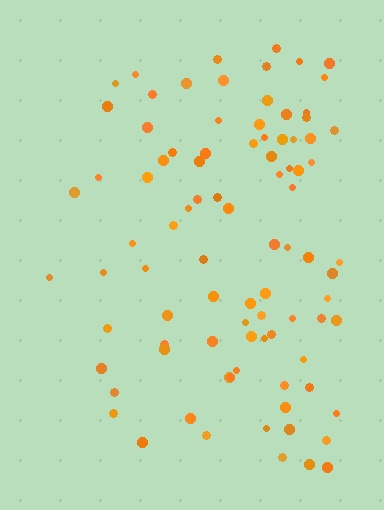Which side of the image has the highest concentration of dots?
The right.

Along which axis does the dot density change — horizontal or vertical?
Horizontal.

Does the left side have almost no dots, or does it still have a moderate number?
Still a moderate number, just noticeably fewer than the right.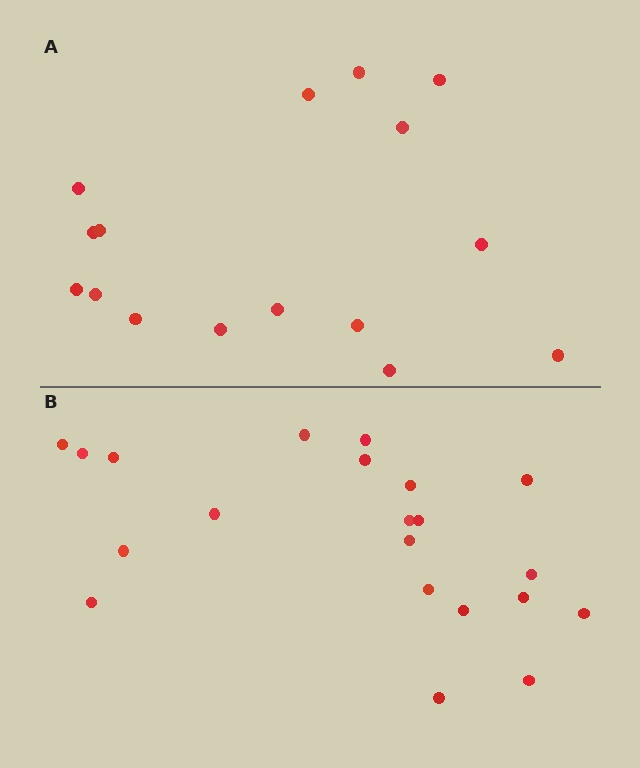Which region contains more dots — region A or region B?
Region B (the bottom region) has more dots.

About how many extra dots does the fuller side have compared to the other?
Region B has about 5 more dots than region A.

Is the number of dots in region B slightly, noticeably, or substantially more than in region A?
Region B has noticeably more, but not dramatically so. The ratio is roughly 1.3 to 1.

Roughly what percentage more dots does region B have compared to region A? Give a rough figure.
About 30% more.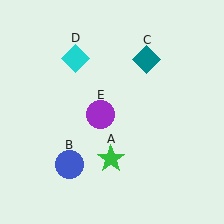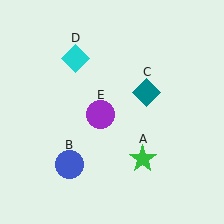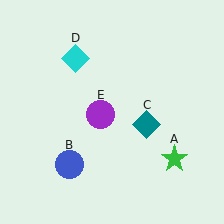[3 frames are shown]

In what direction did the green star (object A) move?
The green star (object A) moved right.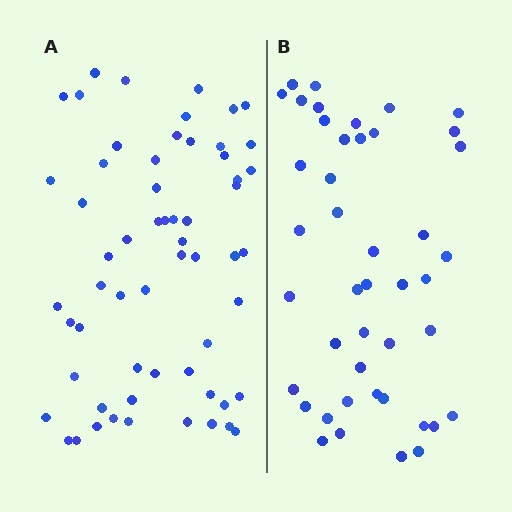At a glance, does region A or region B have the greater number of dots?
Region A (the left region) has more dots.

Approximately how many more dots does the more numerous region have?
Region A has approximately 15 more dots than region B.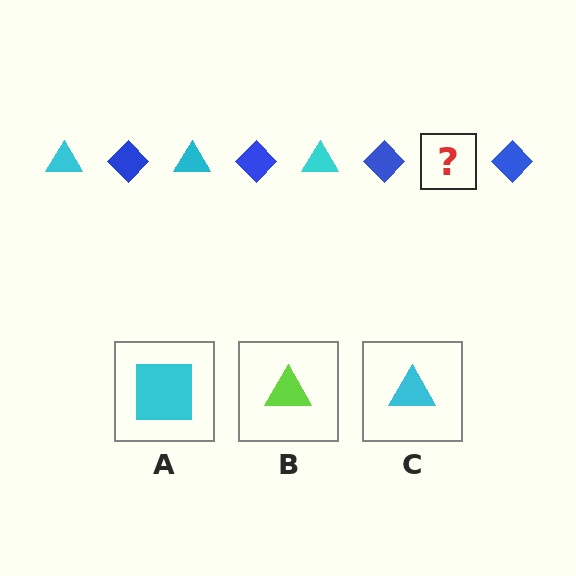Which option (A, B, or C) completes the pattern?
C.